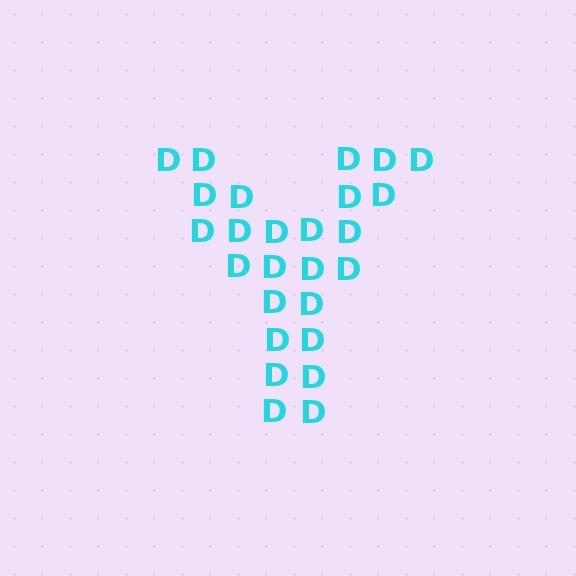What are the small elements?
The small elements are letter D's.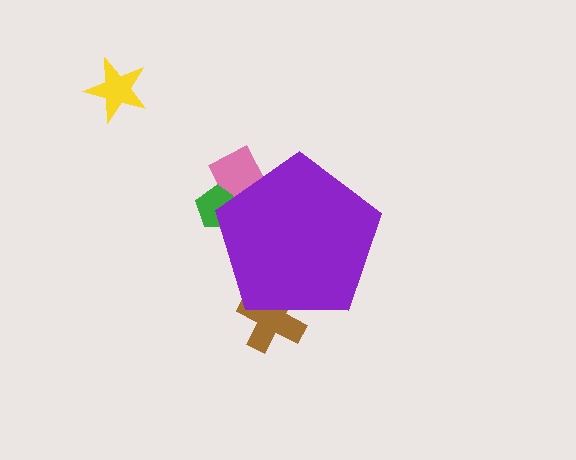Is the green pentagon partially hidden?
Yes, the green pentagon is partially hidden behind the purple pentagon.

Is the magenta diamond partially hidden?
Yes, the magenta diamond is partially hidden behind the purple pentagon.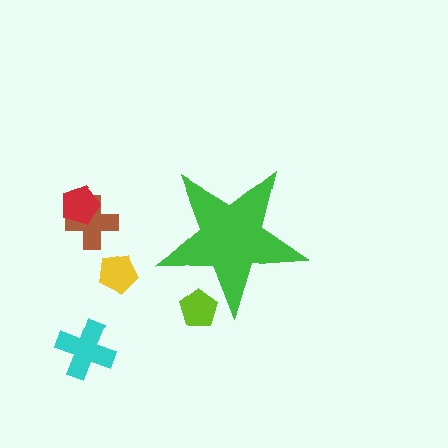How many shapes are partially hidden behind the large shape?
1 shape is partially hidden.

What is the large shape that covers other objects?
A green star.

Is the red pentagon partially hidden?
No, the red pentagon is fully visible.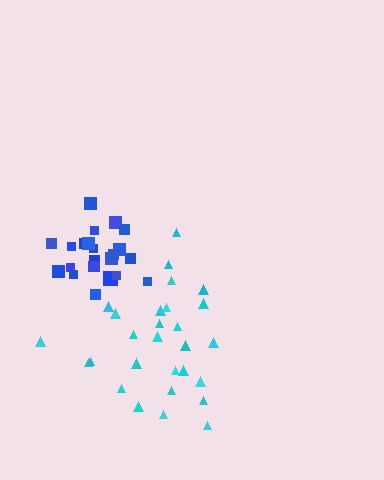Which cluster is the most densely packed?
Blue.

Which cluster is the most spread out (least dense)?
Cyan.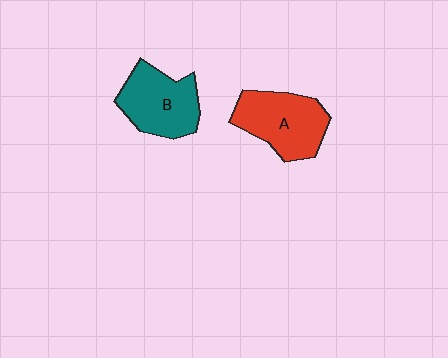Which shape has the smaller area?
Shape B (teal).